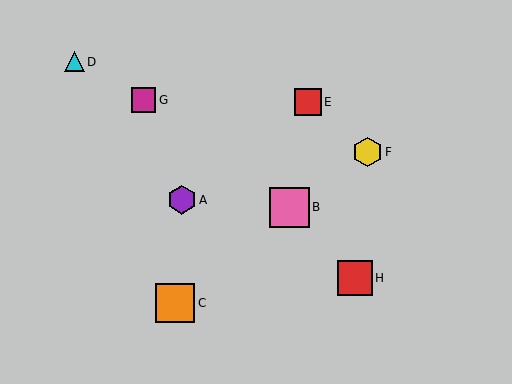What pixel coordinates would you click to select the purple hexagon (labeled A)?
Click at (182, 200) to select the purple hexagon A.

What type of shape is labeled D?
Shape D is a cyan triangle.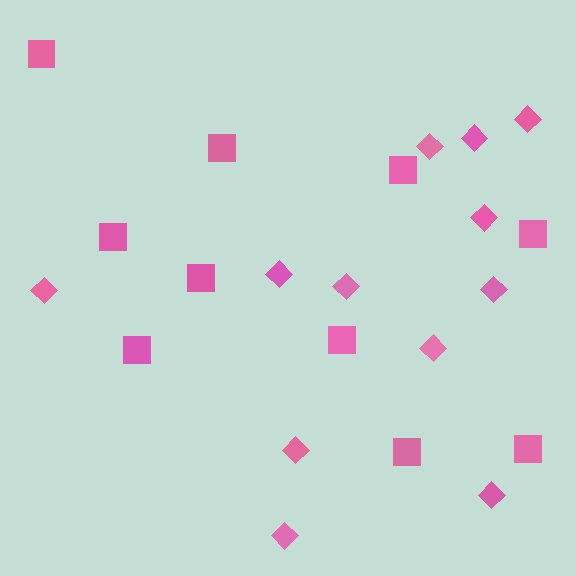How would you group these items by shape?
There are 2 groups: one group of squares (10) and one group of diamonds (12).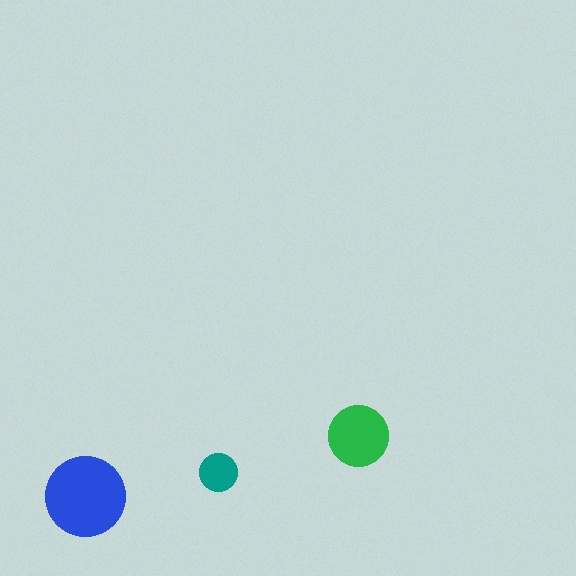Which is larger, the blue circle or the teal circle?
The blue one.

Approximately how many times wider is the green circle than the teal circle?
About 1.5 times wider.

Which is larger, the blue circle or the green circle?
The blue one.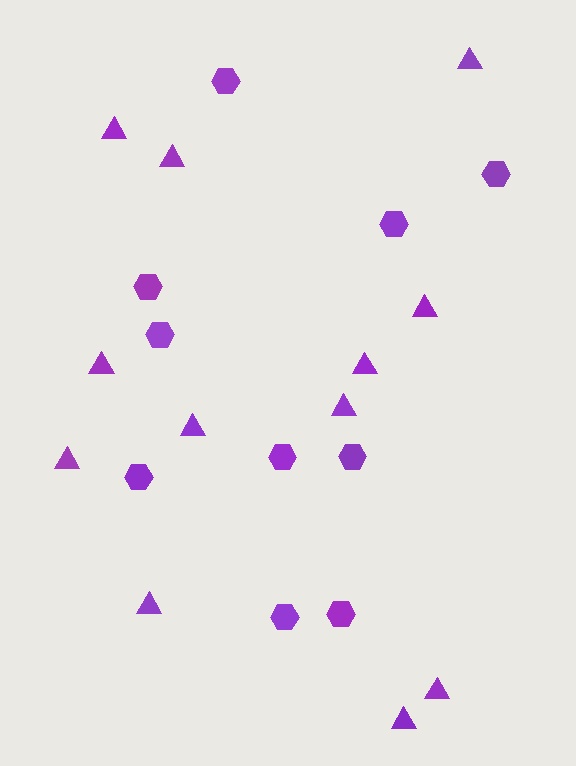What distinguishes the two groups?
There are 2 groups: one group of hexagons (10) and one group of triangles (12).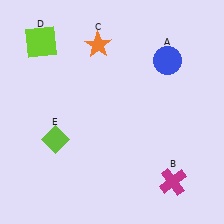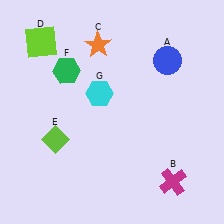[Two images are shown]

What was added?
A green hexagon (F), a cyan hexagon (G) were added in Image 2.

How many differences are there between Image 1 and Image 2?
There are 2 differences between the two images.